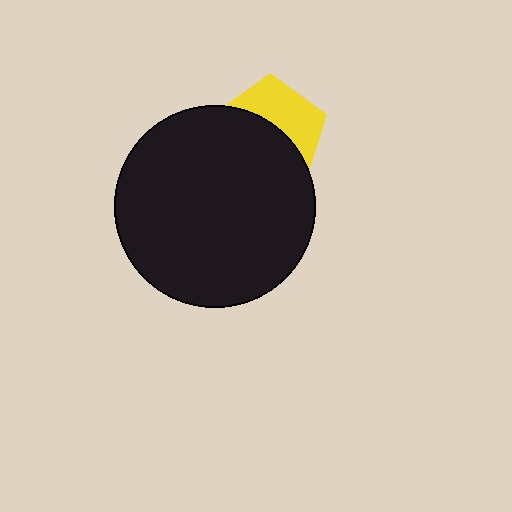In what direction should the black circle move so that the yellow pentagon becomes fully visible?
The black circle should move down. That is the shortest direction to clear the overlap and leave the yellow pentagon fully visible.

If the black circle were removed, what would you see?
You would see the complete yellow pentagon.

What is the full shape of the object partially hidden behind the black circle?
The partially hidden object is a yellow pentagon.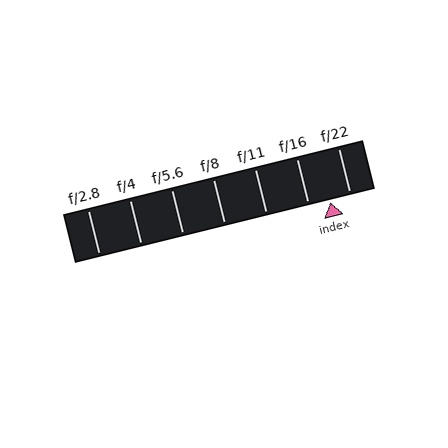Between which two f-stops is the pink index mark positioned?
The index mark is between f/16 and f/22.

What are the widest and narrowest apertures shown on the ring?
The widest aperture shown is f/2.8 and the narrowest is f/22.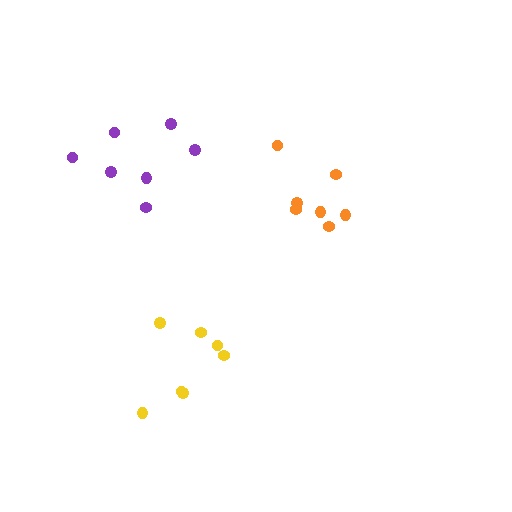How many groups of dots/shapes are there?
There are 3 groups.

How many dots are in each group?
Group 1: 7 dots, Group 2: 7 dots, Group 3: 7 dots (21 total).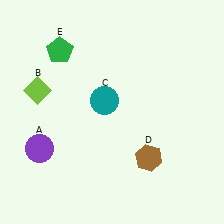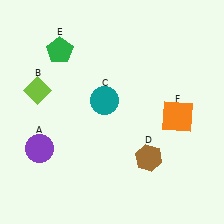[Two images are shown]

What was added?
An orange square (F) was added in Image 2.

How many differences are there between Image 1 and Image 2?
There is 1 difference between the two images.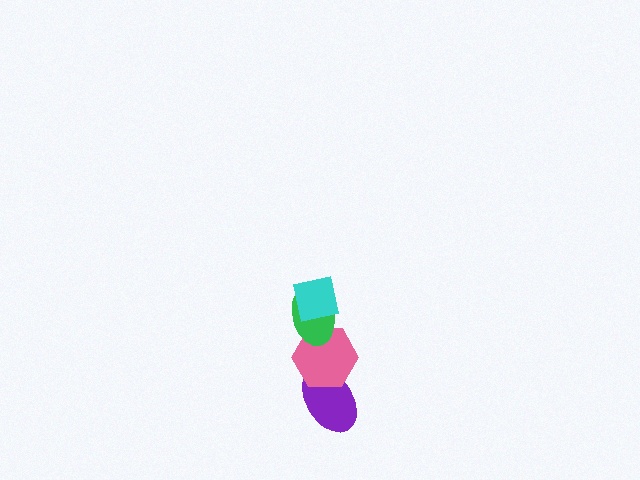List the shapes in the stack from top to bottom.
From top to bottom: the cyan square, the green ellipse, the pink hexagon, the purple ellipse.